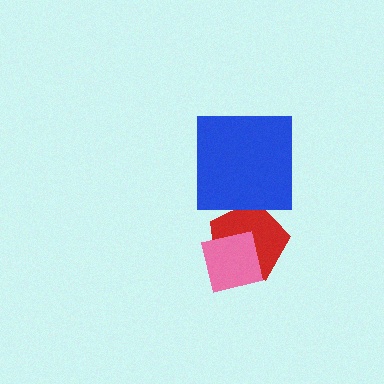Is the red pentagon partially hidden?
Yes, it is partially covered by another shape.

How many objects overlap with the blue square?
1 object overlaps with the blue square.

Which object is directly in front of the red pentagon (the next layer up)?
The blue square is directly in front of the red pentagon.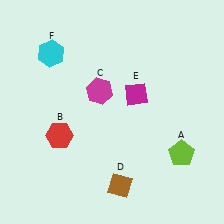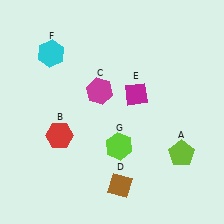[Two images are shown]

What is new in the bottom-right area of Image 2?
A lime hexagon (G) was added in the bottom-right area of Image 2.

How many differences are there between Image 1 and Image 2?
There is 1 difference between the two images.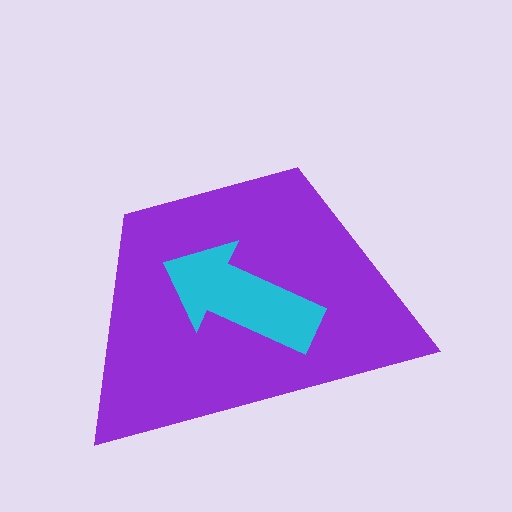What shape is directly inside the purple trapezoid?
The cyan arrow.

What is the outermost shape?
The purple trapezoid.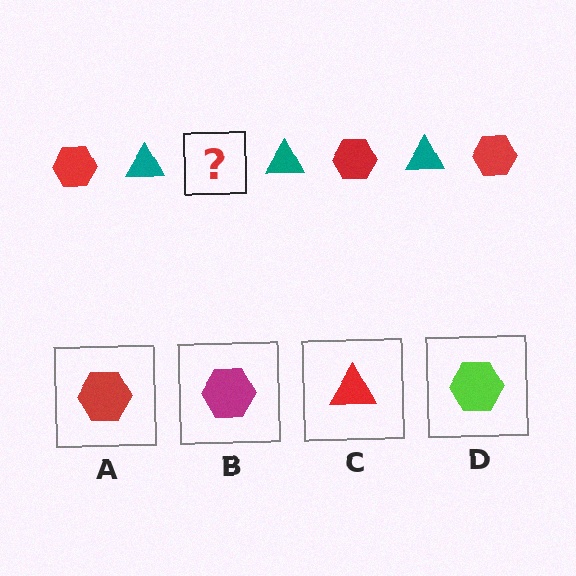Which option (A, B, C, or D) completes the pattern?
A.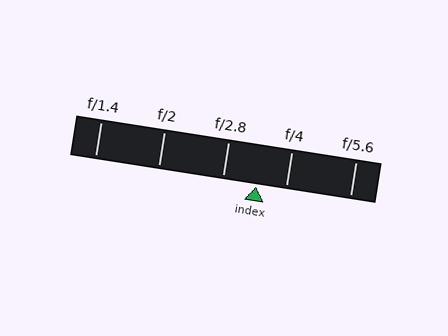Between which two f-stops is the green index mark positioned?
The index mark is between f/2.8 and f/4.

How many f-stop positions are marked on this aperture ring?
There are 5 f-stop positions marked.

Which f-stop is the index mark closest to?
The index mark is closest to f/4.